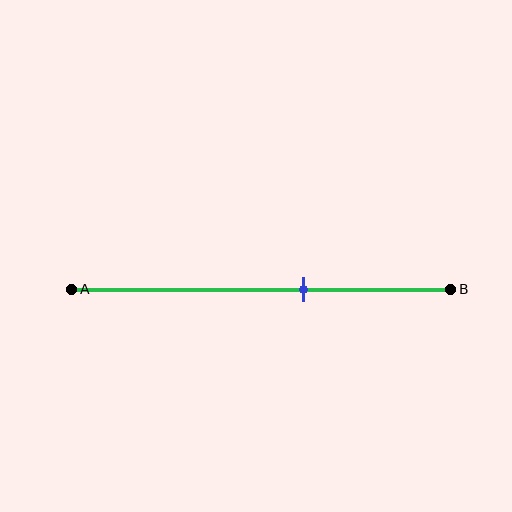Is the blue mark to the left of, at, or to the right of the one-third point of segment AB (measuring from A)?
The blue mark is to the right of the one-third point of segment AB.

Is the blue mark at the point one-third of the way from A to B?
No, the mark is at about 60% from A, not at the 33% one-third point.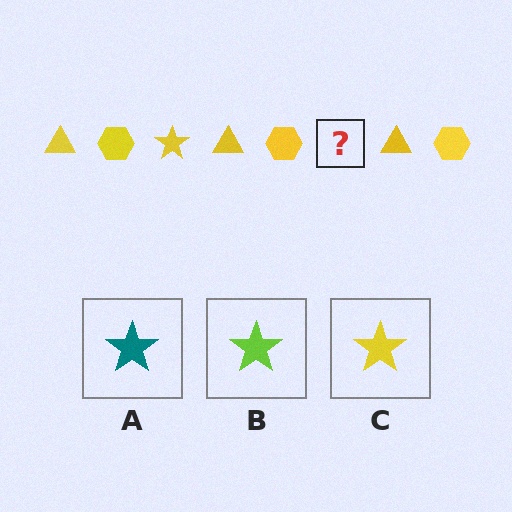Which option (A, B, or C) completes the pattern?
C.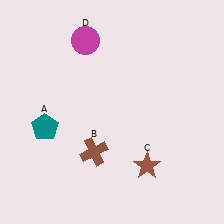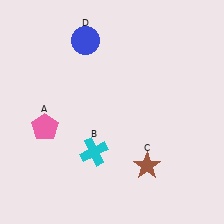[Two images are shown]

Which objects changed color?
A changed from teal to pink. B changed from brown to cyan. D changed from magenta to blue.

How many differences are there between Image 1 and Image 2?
There are 3 differences between the two images.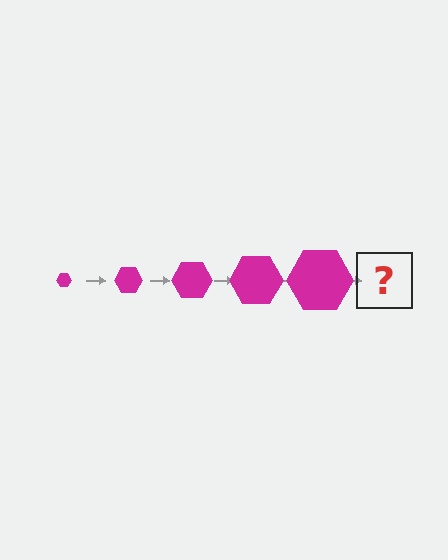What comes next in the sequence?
The next element should be a magenta hexagon, larger than the previous one.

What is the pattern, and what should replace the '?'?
The pattern is that the hexagon gets progressively larger each step. The '?' should be a magenta hexagon, larger than the previous one.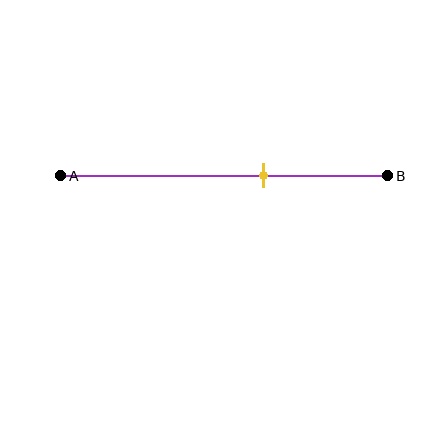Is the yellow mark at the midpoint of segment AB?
No, the mark is at about 60% from A, not at the 50% midpoint.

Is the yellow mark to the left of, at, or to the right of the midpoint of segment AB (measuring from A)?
The yellow mark is to the right of the midpoint of segment AB.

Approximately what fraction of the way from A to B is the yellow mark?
The yellow mark is approximately 60% of the way from A to B.